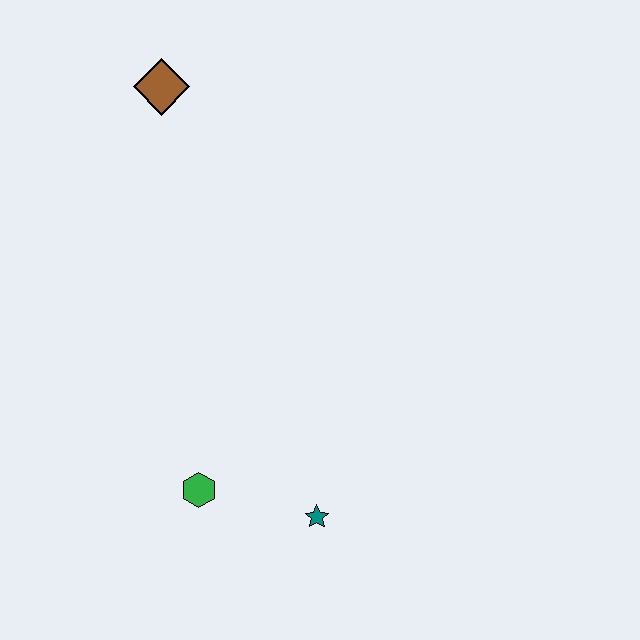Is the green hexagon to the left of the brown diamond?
No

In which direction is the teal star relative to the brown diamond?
The teal star is below the brown diamond.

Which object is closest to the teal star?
The green hexagon is closest to the teal star.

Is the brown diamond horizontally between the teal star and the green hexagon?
No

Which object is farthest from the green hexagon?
The brown diamond is farthest from the green hexagon.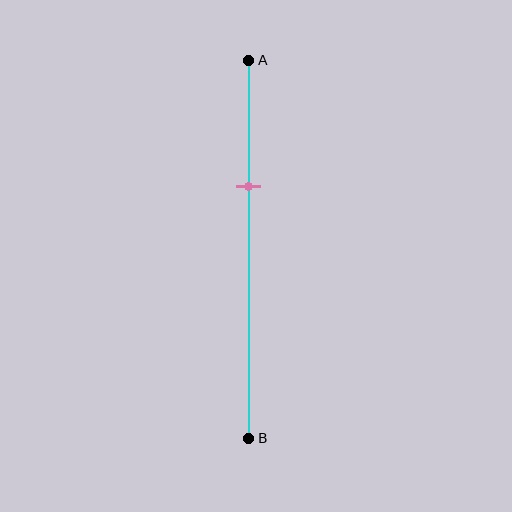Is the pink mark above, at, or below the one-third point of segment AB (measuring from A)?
The pink mark is approximately at the one-third point of segment AB.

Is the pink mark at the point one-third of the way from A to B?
Yes, the mark is approximately at the one-third point.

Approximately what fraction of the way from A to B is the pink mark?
The pink mark is approximately 35% of the way from A to B.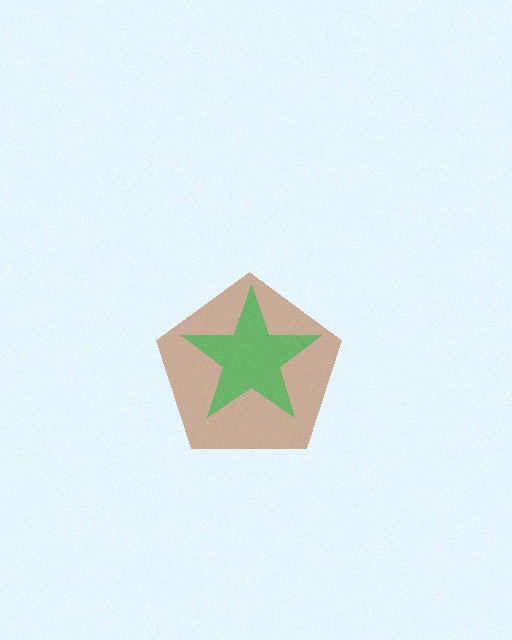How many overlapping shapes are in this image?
There are 2 overlapping shapes in the image.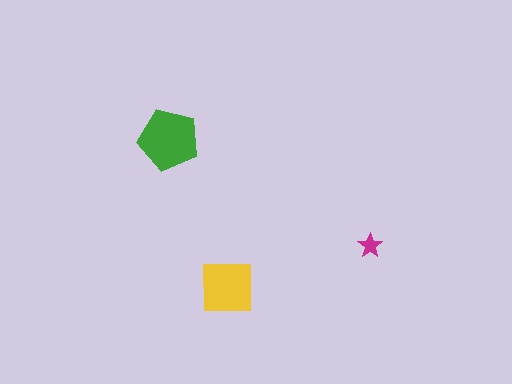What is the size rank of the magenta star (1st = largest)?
3rd.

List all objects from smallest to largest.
The magenta star, the yellow square, the green pentagon.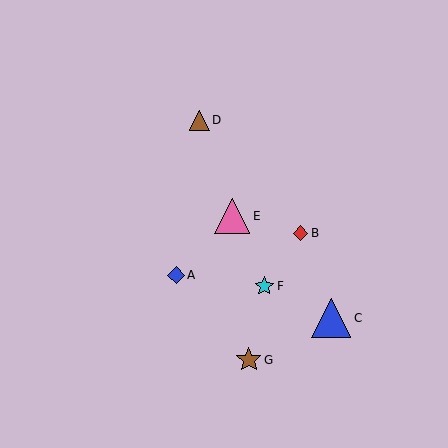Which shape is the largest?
The blue triangle (labeled C) is the largest.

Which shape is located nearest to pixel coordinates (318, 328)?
The blue triangle (labeled C) at (331, 318) is nearest to that location.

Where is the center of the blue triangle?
The center of the blue triangle is at (331, 318).